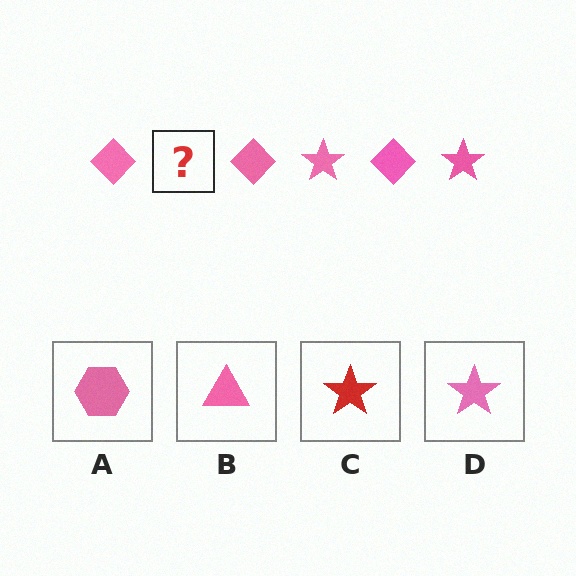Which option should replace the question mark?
Option D.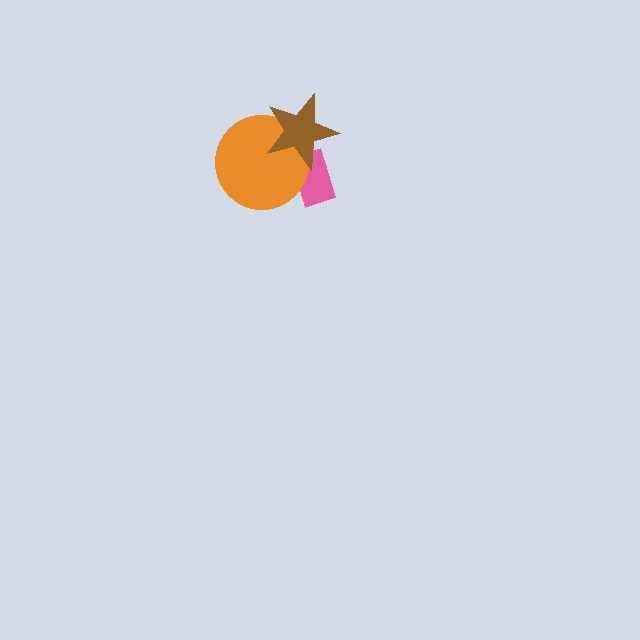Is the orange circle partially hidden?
Yes, it is partially covered by another shape.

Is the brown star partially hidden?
No, no other shape covers it.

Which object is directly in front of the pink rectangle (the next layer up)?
The orange circle is directly in front of the pink rectangle.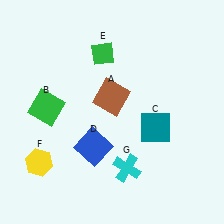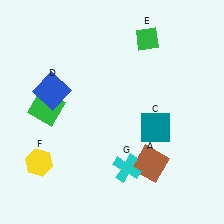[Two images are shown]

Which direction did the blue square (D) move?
The blue square (D) moved up.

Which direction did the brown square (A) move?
The brown square (A) moved down.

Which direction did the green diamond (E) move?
The green diamond (E) moved right.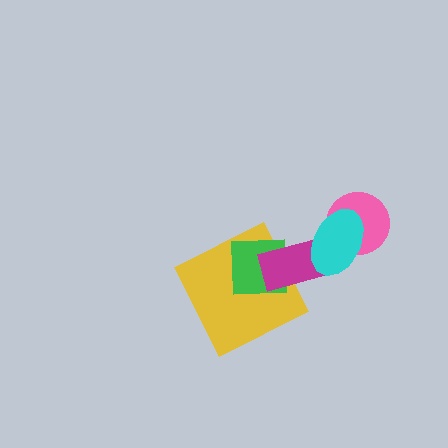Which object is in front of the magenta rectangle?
The cyan ellipse is in front of the magenta rectangle.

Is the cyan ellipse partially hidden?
No, no other shape covers it.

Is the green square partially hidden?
Yes, it is partially covered by another shape.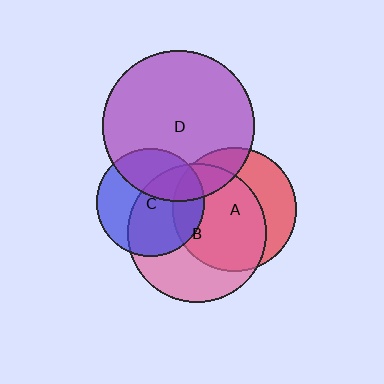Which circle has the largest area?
Circle D (purple).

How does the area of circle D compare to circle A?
Approximately 1.5 times.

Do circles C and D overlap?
Yes.